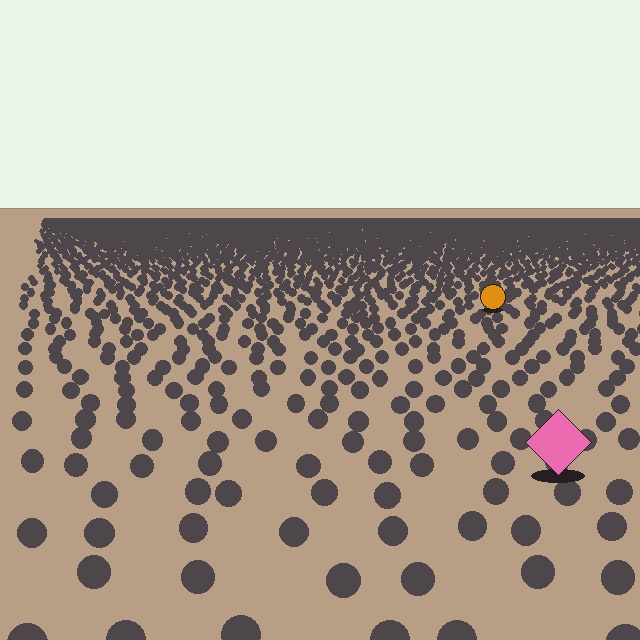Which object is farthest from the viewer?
The orange circle is farthest from the viewer. It appears smaller and the ground texture around it is denser.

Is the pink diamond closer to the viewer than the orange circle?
Yes. The pink diamond is closer — you can tell from the texture gradient: the ground texture is coarser near it.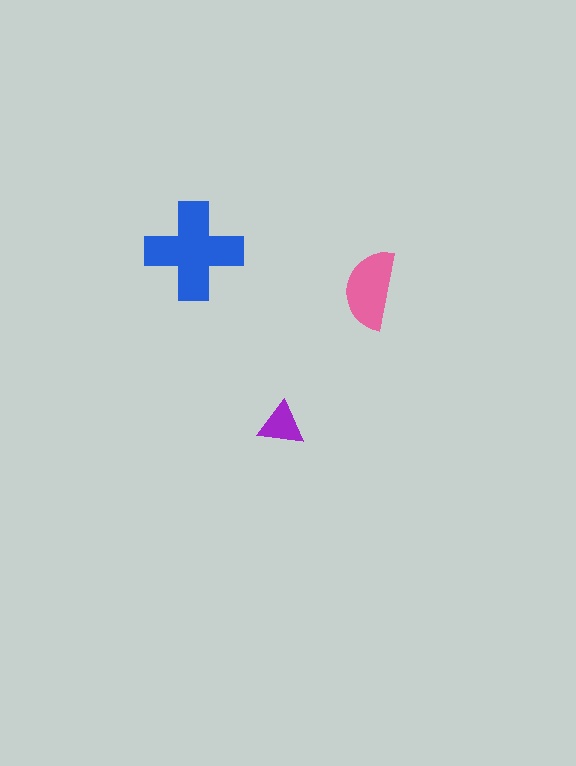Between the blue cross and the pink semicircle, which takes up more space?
The blue cross.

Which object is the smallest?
The purple triangle.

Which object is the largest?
The blue cross.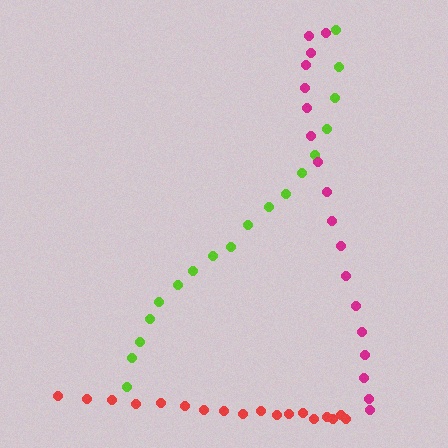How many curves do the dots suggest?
There are 3 distinct paths.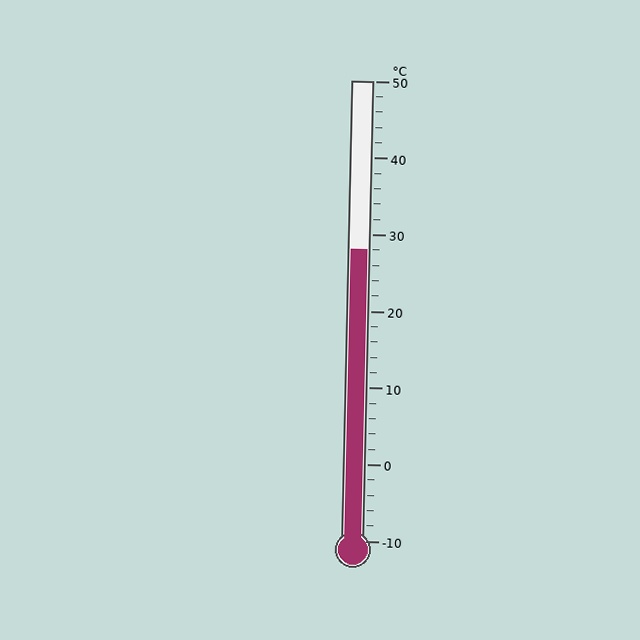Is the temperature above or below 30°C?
The temperature is below 30°C.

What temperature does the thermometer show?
The thermometer shows approximately 28°C.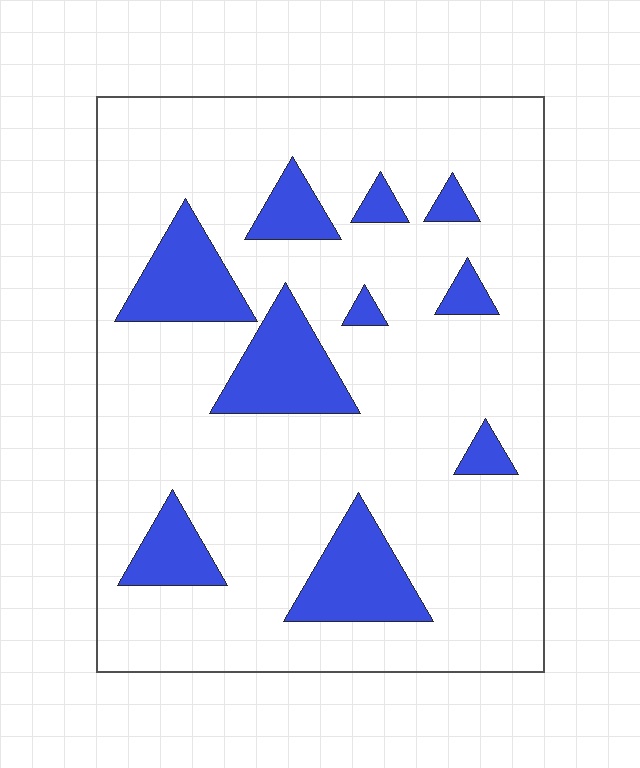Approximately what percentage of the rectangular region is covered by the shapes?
Approximately 20%.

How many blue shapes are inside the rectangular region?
10.